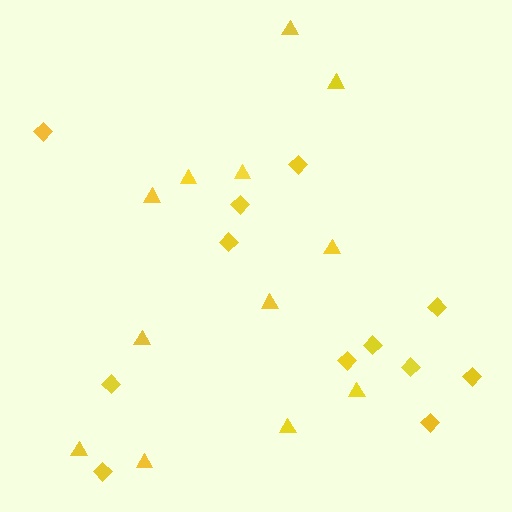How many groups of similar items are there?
There are 2 groups: one group of triangles (12) and one group of diamonds (12).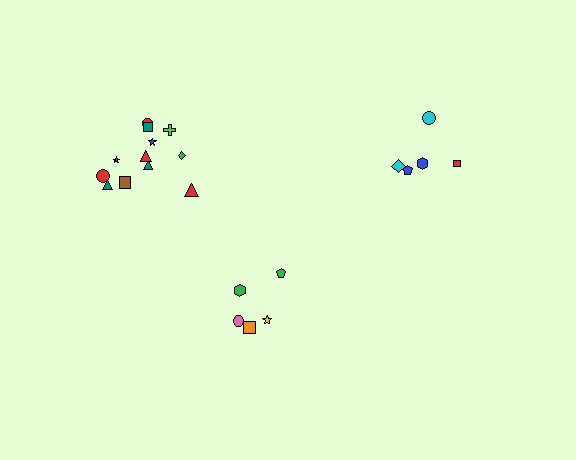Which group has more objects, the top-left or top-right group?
The top-left group.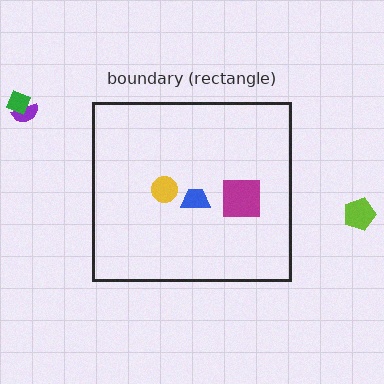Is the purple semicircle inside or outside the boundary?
Outside.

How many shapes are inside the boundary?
3 inside, 3 outside.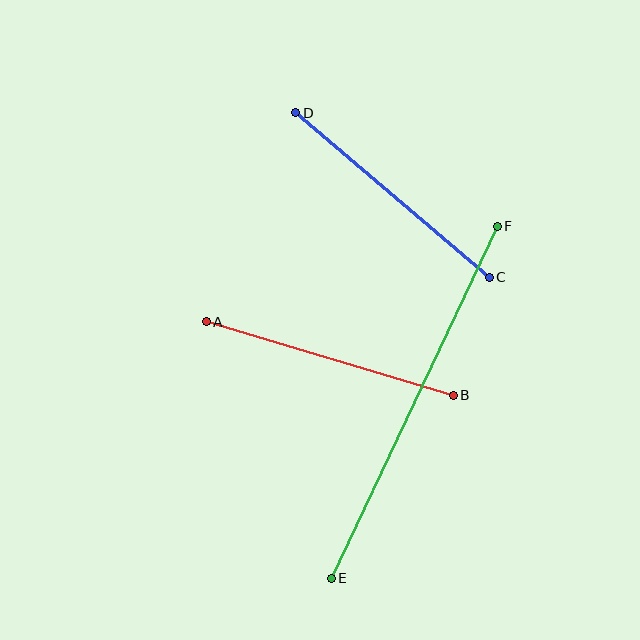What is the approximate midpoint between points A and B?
The midpoint is at approximately (330, 358) pixels.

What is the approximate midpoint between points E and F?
The midpoint is at approximately (414, 402) pixels.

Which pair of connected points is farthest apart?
Points E and F are farthest apart.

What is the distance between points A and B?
The distance is approximately 258 pixels.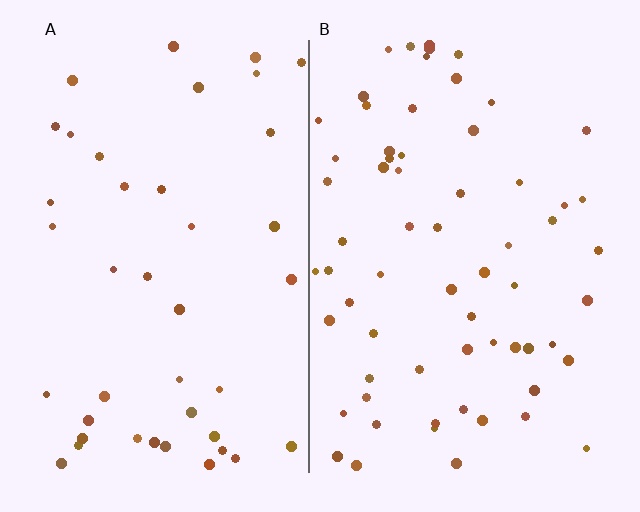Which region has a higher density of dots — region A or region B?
B (the right).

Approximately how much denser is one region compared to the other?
Approximately 1.6× — region B over region A.